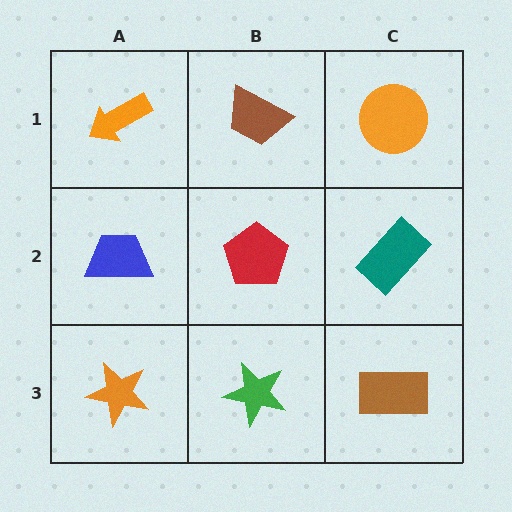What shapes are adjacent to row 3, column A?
A blue trapezoid (row 2, column A), a green star (row 3, column B).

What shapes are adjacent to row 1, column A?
A blue trapezoid (row 2, column A), a brown trapezoid (row 1, column B).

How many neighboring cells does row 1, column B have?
3.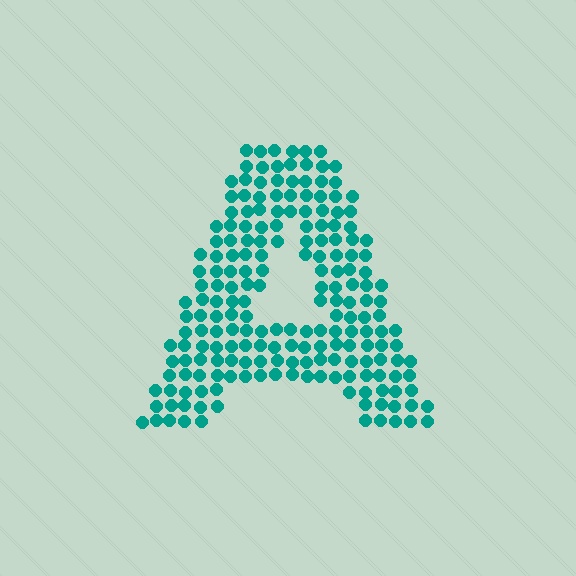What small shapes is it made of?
It is made of small circles.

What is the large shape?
The large shape is the letter A.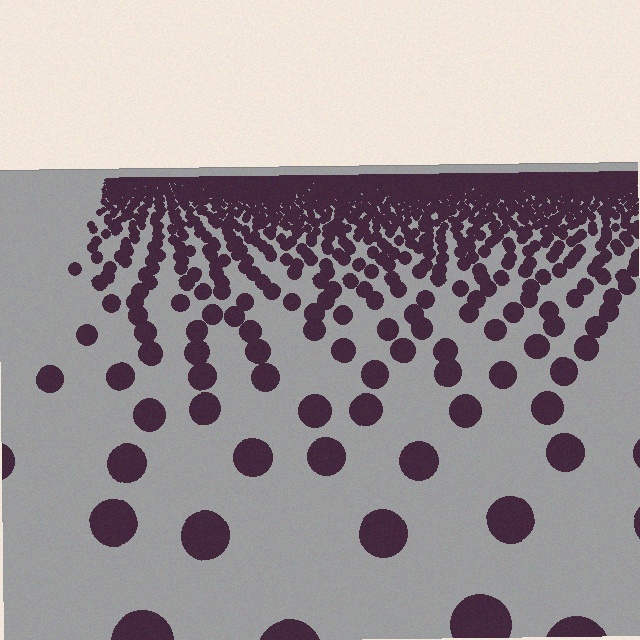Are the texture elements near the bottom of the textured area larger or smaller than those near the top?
Larger. Near the bottom, elements are closer to the viewer and appear at a bigger on-screen size.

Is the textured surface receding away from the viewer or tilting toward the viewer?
The surface is receding away from the viewer. Texture elements get smaller and denser toward the top.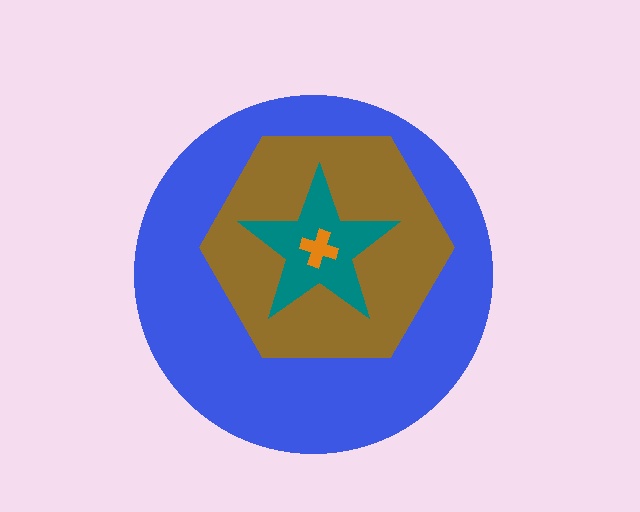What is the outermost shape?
The blue circle.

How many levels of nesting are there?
4.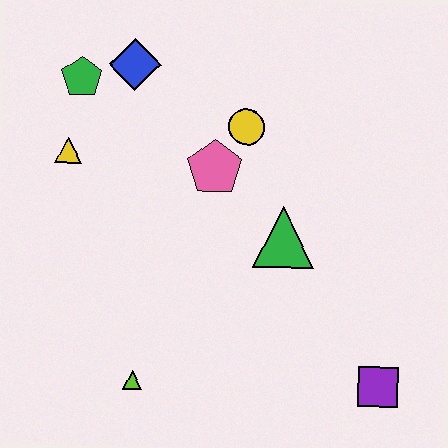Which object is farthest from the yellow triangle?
The purple square is farthest from the yellow triangle.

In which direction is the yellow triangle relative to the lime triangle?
The yellow triangle is above the lime triangle.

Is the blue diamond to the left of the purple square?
Yes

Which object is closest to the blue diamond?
The green pentagon is closest to the blue diamond.